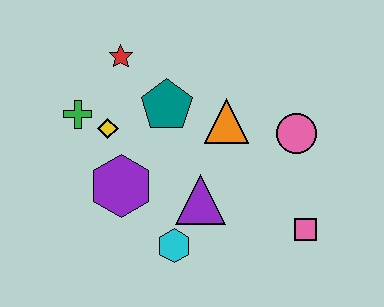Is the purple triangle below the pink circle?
Yes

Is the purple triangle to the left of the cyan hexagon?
No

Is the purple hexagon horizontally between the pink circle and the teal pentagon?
No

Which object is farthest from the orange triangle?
The green cross is farthest from the orange triangle.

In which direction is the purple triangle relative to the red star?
The purple triangle is below the red star.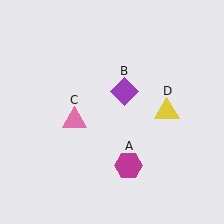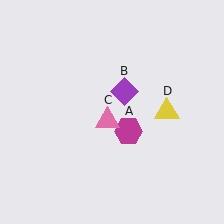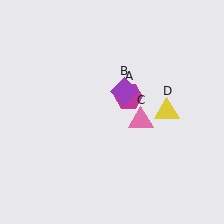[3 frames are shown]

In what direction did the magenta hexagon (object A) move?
The magenta hexagon (object A) moved up.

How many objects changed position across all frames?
2 objects changed position: magenta hexagon (object A), pink triangle (object C).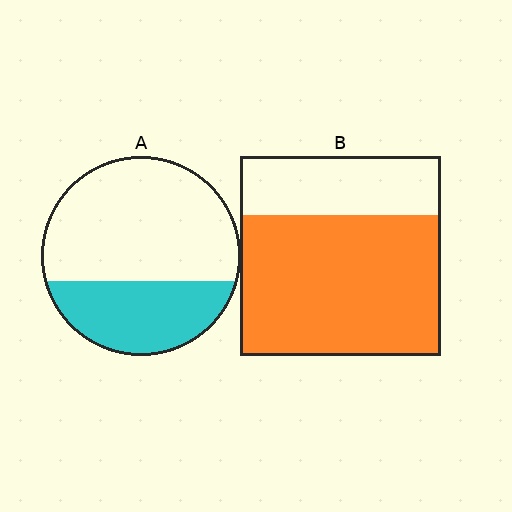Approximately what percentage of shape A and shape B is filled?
A is approximately 35% and B is approximately 70%.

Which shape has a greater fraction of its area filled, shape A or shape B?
Shape B.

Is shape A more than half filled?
No.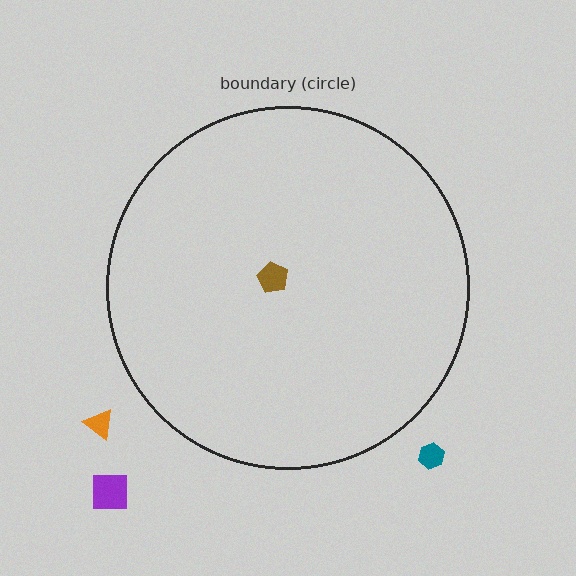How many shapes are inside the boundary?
1 inside, 3 outside.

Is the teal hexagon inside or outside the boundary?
Outside.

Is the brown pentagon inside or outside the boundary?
Inside.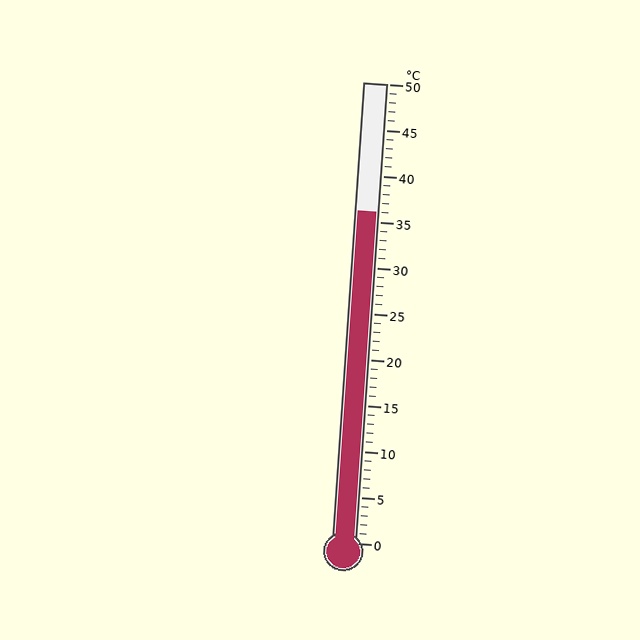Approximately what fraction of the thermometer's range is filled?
The thermometer is filled to approximately 70% of its range.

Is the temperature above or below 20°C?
The temperature is above 20°C.